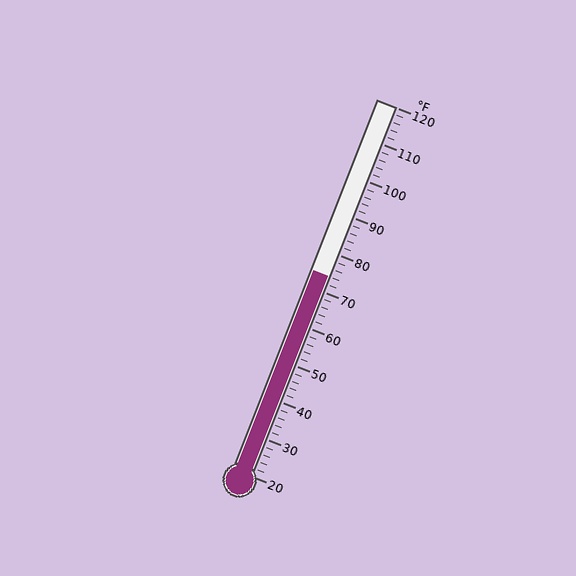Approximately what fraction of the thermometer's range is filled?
The thermometer is filled to approximately 55% of its range.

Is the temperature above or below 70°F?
The temperature is above 70°F.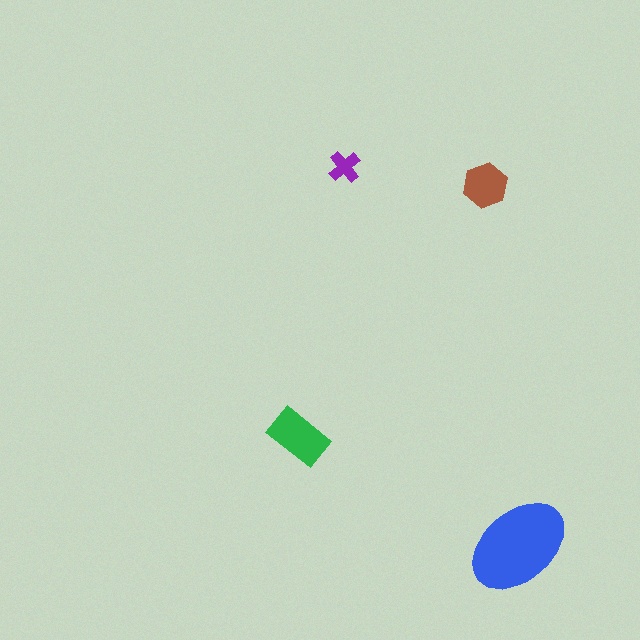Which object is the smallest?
The purple cross.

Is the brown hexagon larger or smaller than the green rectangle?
Smaller.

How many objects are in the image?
There are 4 objects in the image.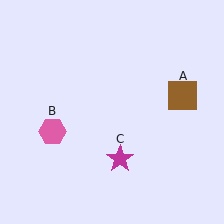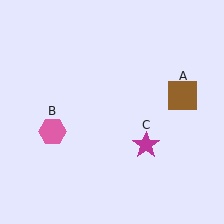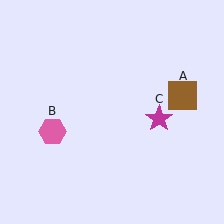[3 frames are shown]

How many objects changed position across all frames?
1 object changed position: magenta star (object C).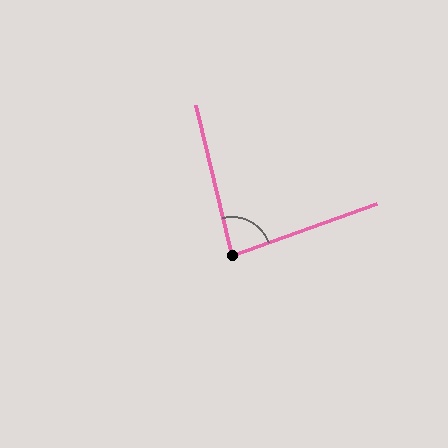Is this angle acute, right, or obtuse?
It is acute.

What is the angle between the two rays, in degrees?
Approximately 84 degrees.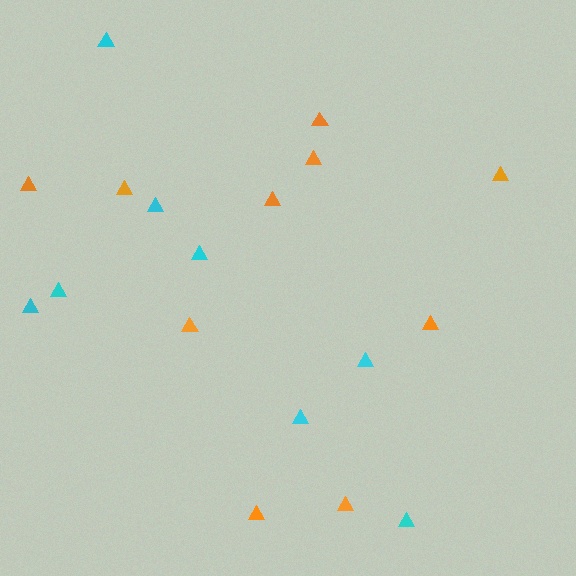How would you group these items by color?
There are 2 groups: one group of orange triangles (10) and one group of cyan triangles (8).